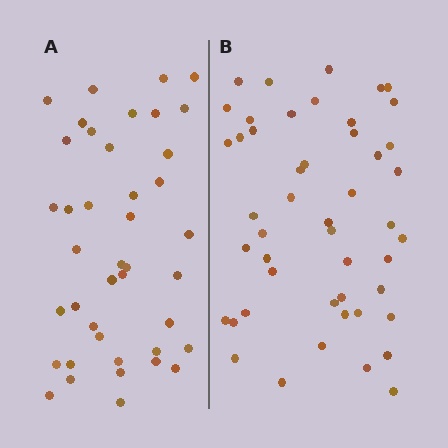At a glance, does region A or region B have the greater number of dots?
Region B (the right region) has more dots.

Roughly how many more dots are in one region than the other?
Region B has roughly 8 or so more dots than region A.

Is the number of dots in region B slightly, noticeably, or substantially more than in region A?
Region B has only slightly more — the two regions are fairly close. The ratio is roughly 1.2 to 1.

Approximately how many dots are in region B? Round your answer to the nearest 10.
About 50 dots. (The exact count is 48, which rounds to 50.)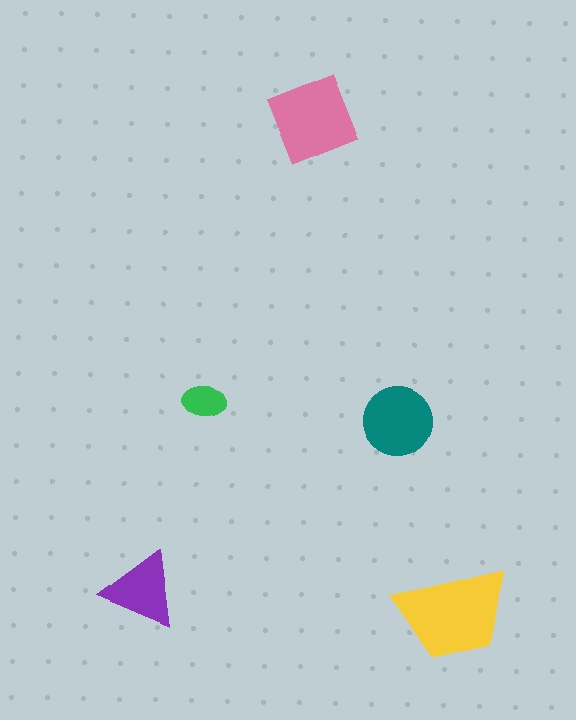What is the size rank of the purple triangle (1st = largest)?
4th.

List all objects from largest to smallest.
The yellow trapezoid, the pink diamond, the teal circle, the purple triangle, the green ellipse.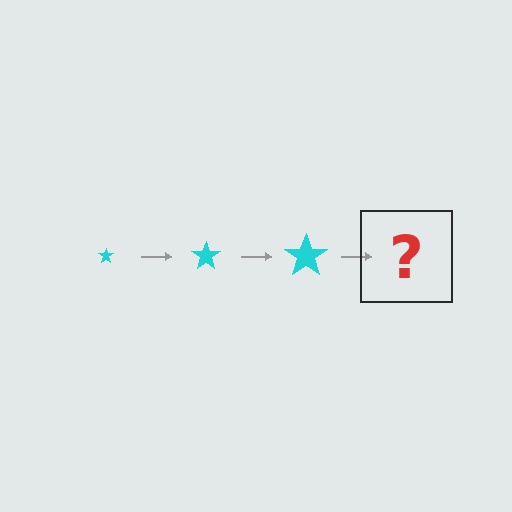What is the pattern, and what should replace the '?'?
The pattern is that the star gets progressively larger each step. The '?' should be a cyan star, larger than the previous one.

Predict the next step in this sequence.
The next step is a cyan star, larger than the previous one.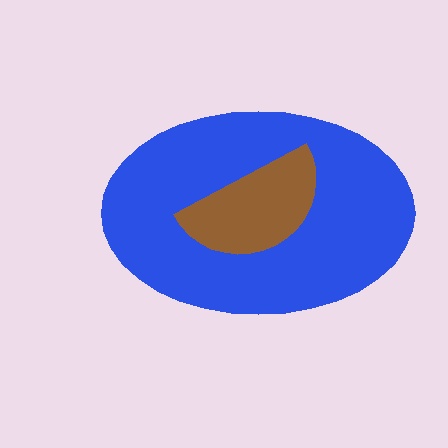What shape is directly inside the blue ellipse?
The brown semicircle.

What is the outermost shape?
The blue ellipse.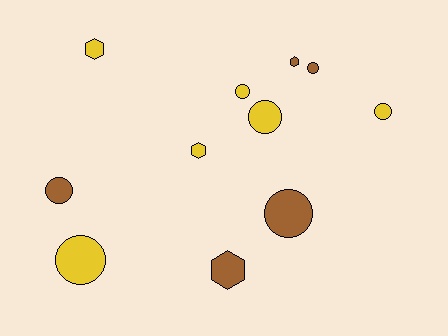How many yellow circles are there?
There are 4 yellow circles.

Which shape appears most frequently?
Circle, with 7 objects.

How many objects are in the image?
There are 11 objects.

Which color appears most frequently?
Yellow, with 6 objects.